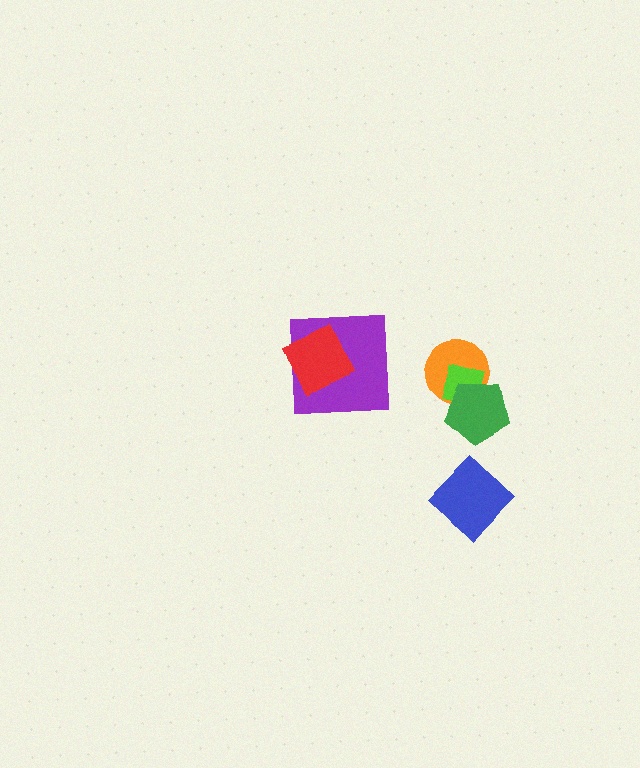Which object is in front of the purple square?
The red square is in front of the purple square.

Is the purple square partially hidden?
Yes, it is partially covered by another shape.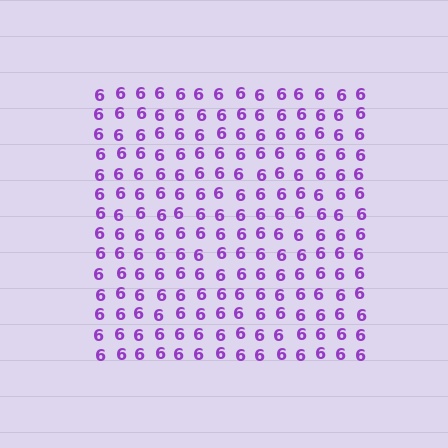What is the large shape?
The large shape is a square.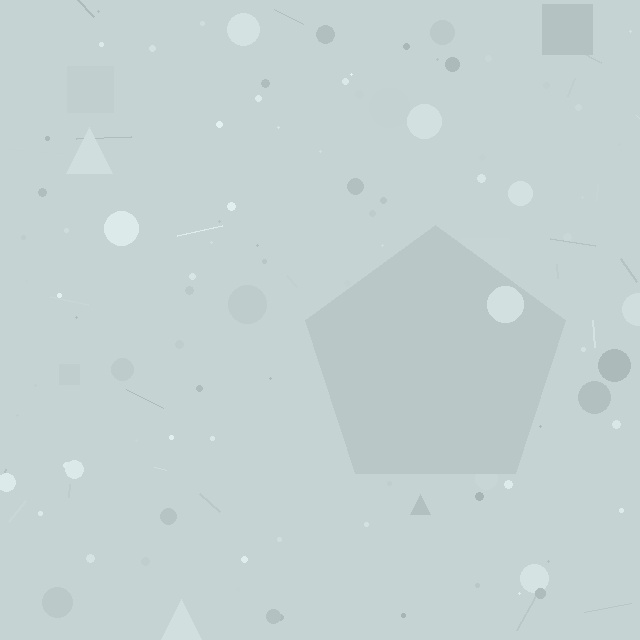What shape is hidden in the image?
A pentagon is hidden in the image.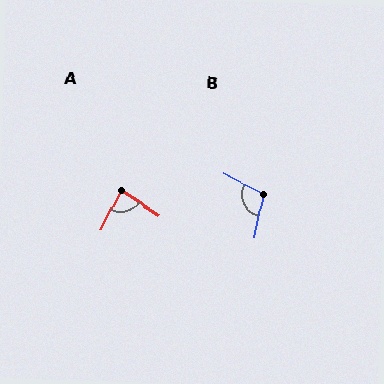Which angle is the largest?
B, at approximately 104 degrees.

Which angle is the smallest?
A, at approximately 83 degrees.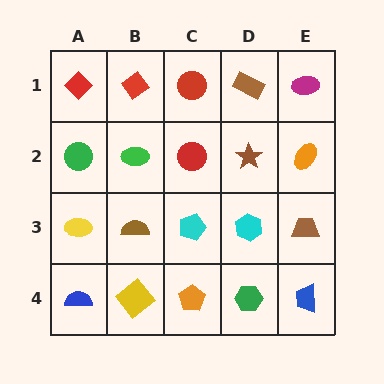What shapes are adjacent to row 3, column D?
A brown star (row 2, column D), a green hexagon (row 4, column D), a cyan pentagon (row 3, column C), a brown trapezoid (row 3, column E).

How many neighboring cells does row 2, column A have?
3.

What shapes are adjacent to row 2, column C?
A red circle (row 1, column C), a cyan pentagon (row 3, column C), a green ellipse (row 2, column B), a brown star (row 2, column D).